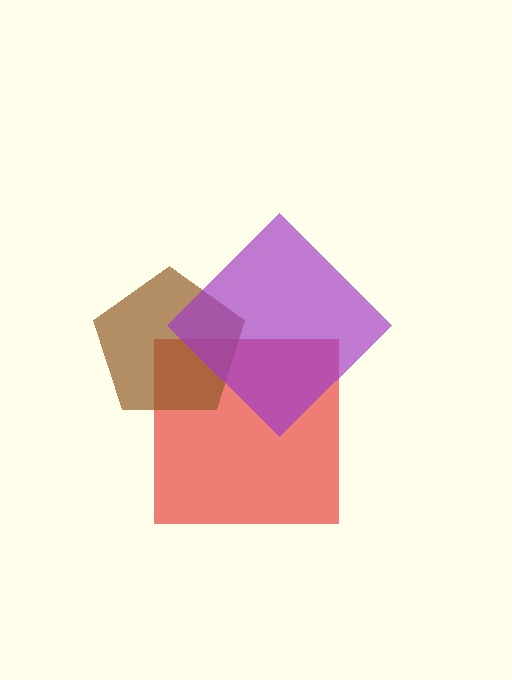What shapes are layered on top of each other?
The layered shapes are: a red square, a brown pentagon, a purple diamond.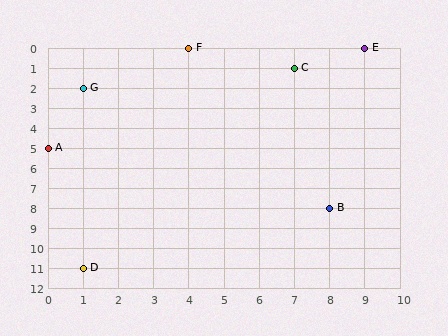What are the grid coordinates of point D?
Point D is at grid coordinates (1, 11).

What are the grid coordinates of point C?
Point C is at grid coordinates (7, 1).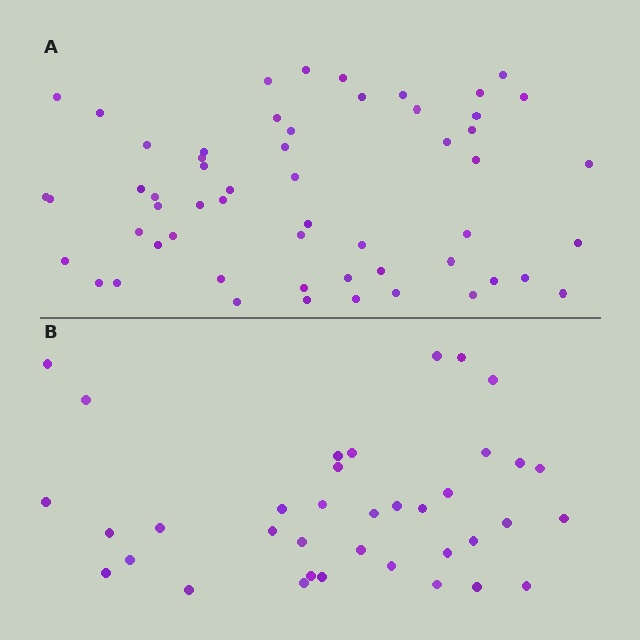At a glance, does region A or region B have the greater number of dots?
Region A (the top region) has more dots.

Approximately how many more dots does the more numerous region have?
Region A has approximately 20 more dots than region B.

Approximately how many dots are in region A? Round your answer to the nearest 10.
About 60 dots. (The exact count is 56, which rounds to 60.)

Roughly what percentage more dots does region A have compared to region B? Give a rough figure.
About 50% more.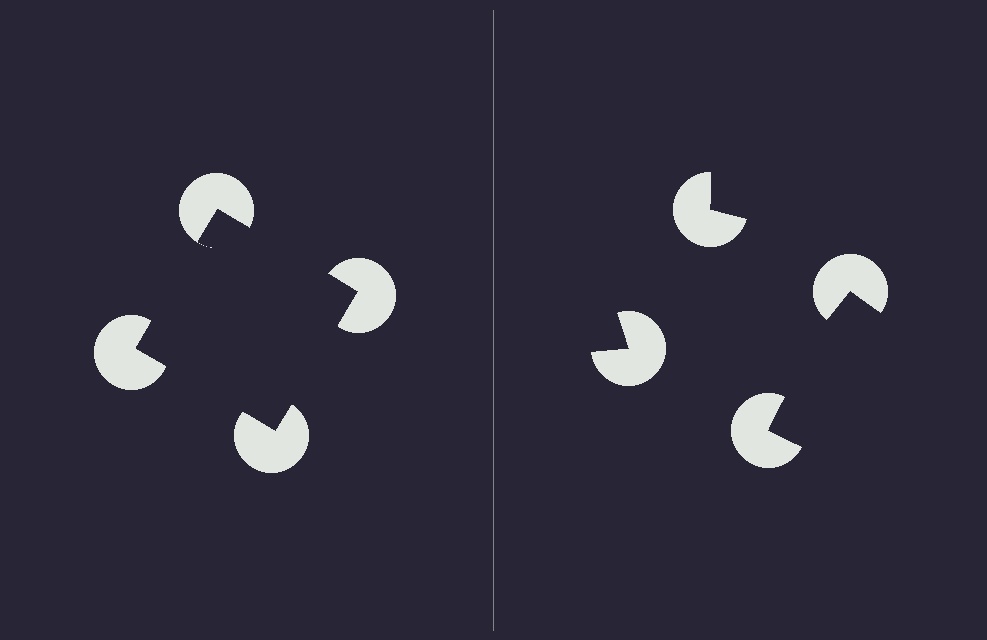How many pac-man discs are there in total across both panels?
8 — 4 on each side.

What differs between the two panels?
The pac-man discs are positioned identically on both sides; only the wedge orientations differ. On the left they align to a square; on the right they are misaligned.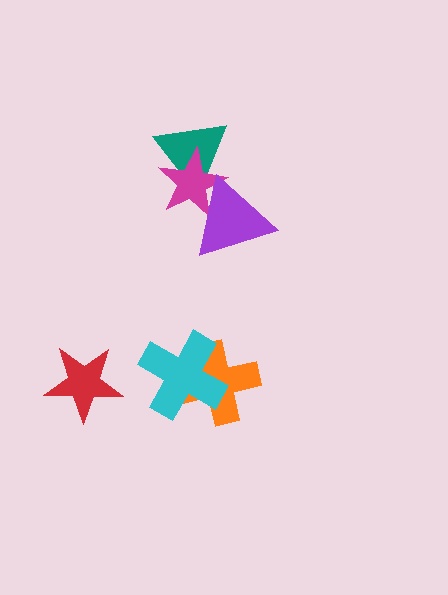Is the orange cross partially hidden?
Yes, it is partially covered by another shape.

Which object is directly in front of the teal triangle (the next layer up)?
The magenta star is directly in front of the teal triangle.